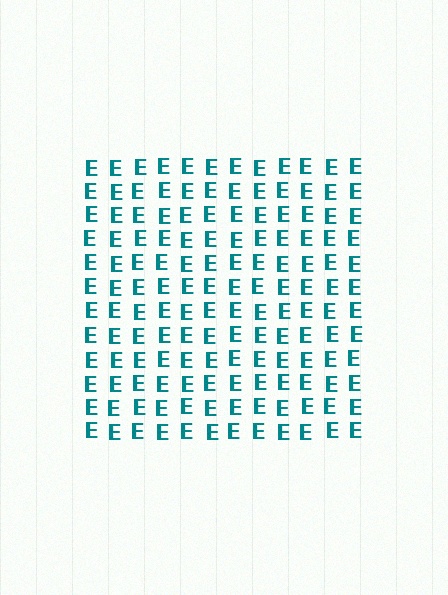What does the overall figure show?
The overall figure shows a square.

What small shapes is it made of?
It is made of small letter E's.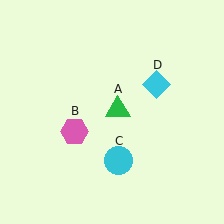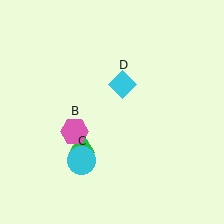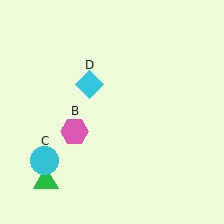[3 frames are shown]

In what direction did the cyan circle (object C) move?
The cyan circle (object C) moved left.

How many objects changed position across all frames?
3 objects changed position: green triangle (object A), cyan circle (object C), cyan diamond (object D).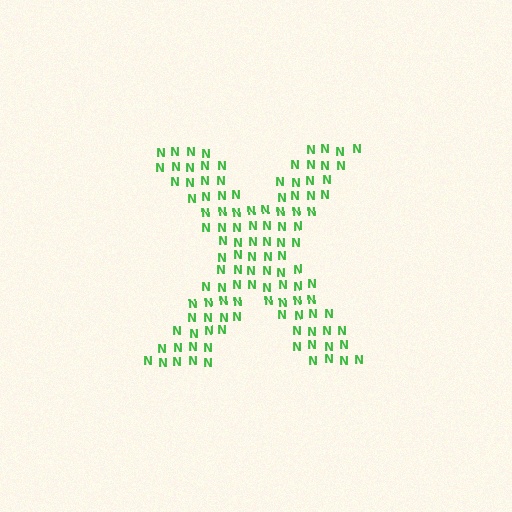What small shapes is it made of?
It is made of small letter N's.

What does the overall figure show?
The overall figure shows the letter X.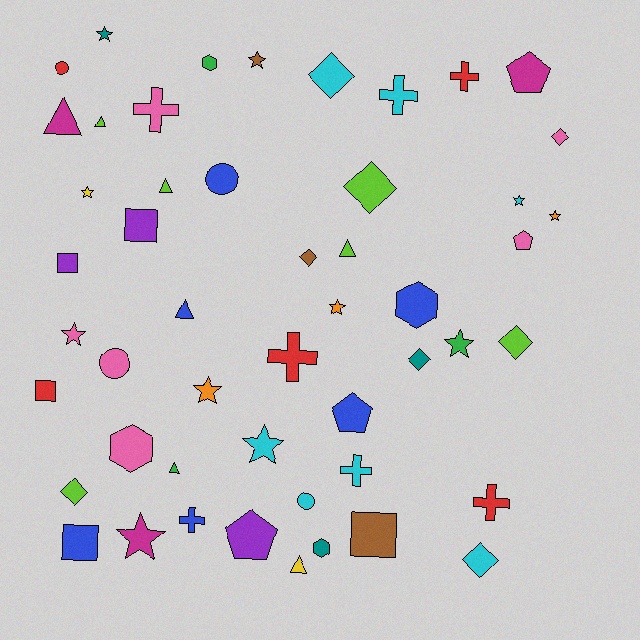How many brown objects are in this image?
There are 3 brown objects.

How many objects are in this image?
There are 50 objects.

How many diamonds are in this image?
There are 8 diamonds.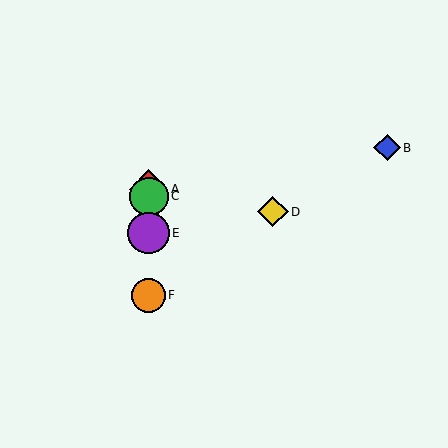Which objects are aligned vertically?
Objects A, C, E, F are aligned vertically.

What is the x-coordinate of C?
Object C is at x≈149.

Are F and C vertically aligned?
Yes, both are at x≈149.